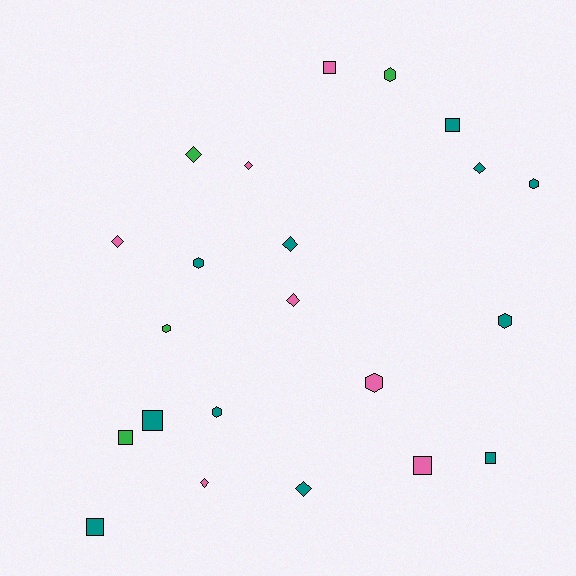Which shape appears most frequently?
Diamond, with 8 objects.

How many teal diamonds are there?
There are 3 teal diamonds.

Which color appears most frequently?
Teal, with 11 objects.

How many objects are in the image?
There are 22 objects.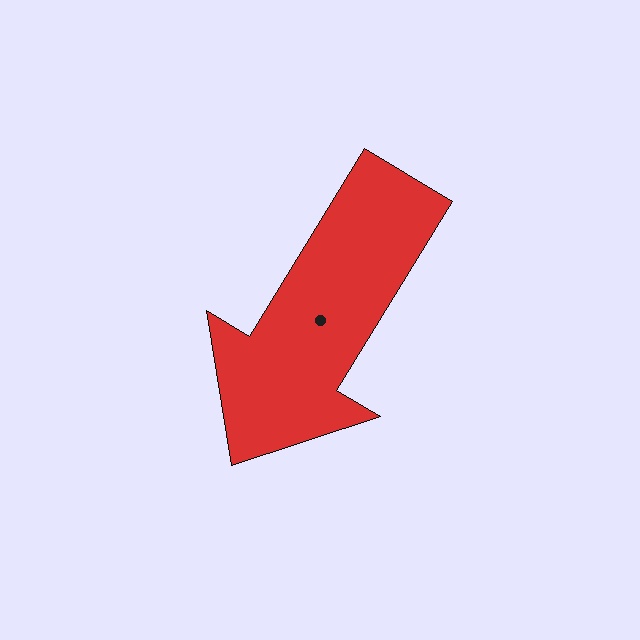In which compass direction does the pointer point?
Southwest.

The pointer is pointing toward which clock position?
Roughly 7 o'clock.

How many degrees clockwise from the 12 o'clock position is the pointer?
Approximately 211 degrees.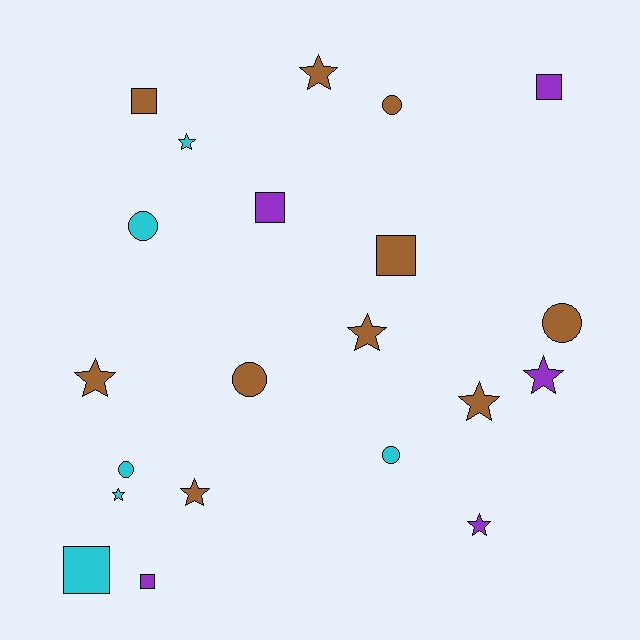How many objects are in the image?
There are 21 objects.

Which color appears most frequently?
Brown, with 10 objects.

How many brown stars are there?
There are 5 brown stars.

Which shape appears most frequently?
Star, with 9 objects.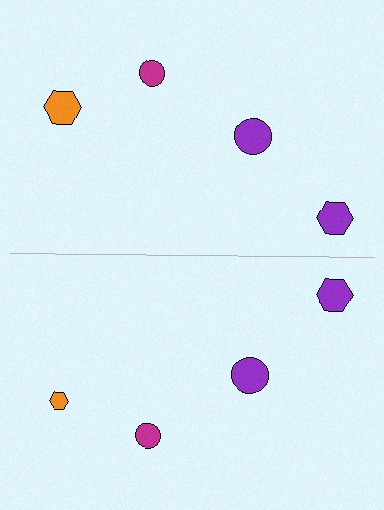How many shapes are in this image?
There are 8 shapes in this image.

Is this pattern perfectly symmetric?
No, the pattern is not perfectly symmetric. The orange hexagon on the bottom side has a different size than its mirror counterpart.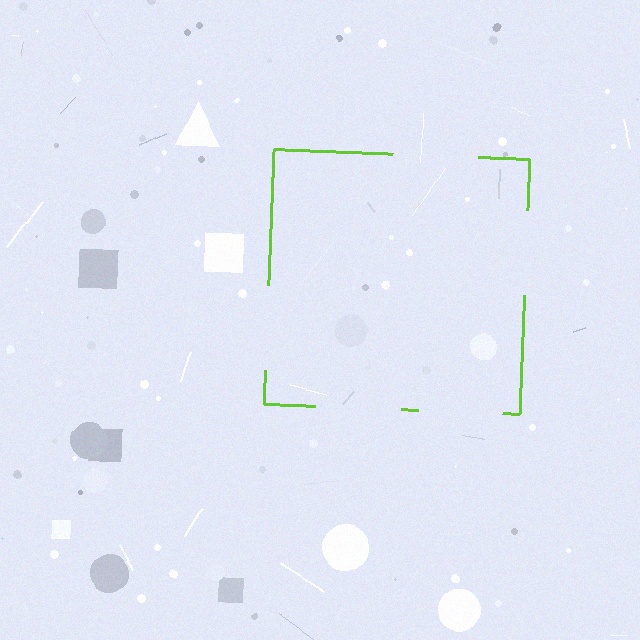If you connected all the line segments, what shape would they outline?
They would outline a square.